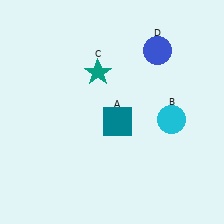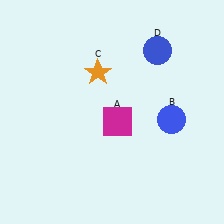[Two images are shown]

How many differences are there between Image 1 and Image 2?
There are 3 differences between the two images.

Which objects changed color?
A changed from teal to magenta. B changed from cyan to blue. C changed from teal to orange.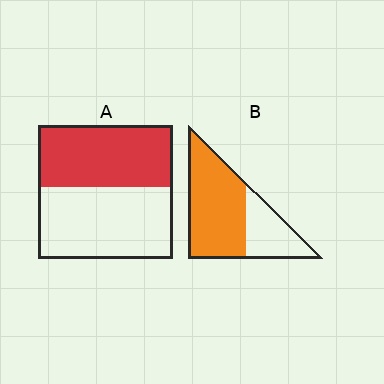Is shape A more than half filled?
Roughly half.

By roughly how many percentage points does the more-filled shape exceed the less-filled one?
By roughly 20 percentage points (B over A).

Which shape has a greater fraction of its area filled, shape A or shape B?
Shape B.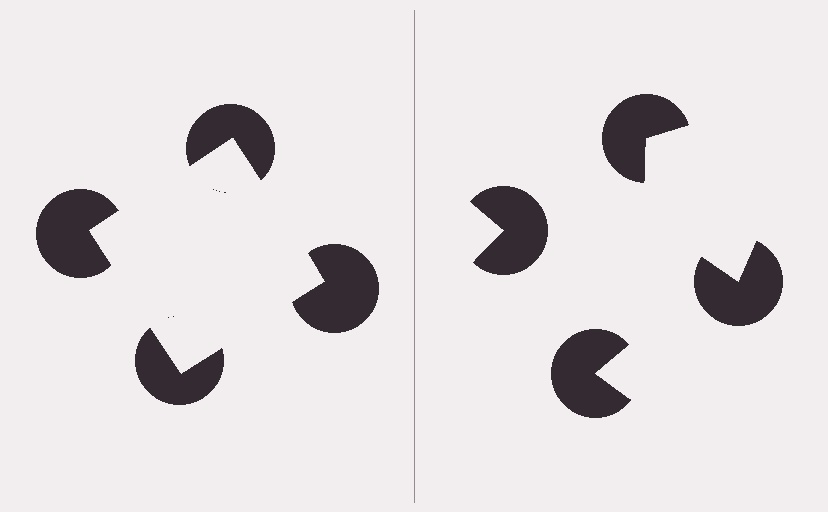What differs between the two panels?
The pac-man discs are positioned identically on both sides; only the wedge orientations differ. On the left they align to a square; on the right they are misaligned.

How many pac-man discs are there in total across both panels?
8 — 4 on each side.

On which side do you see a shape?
An illusory square appears on the left side. On the right side the wedge cuts are rotated, so no coherent shape forms.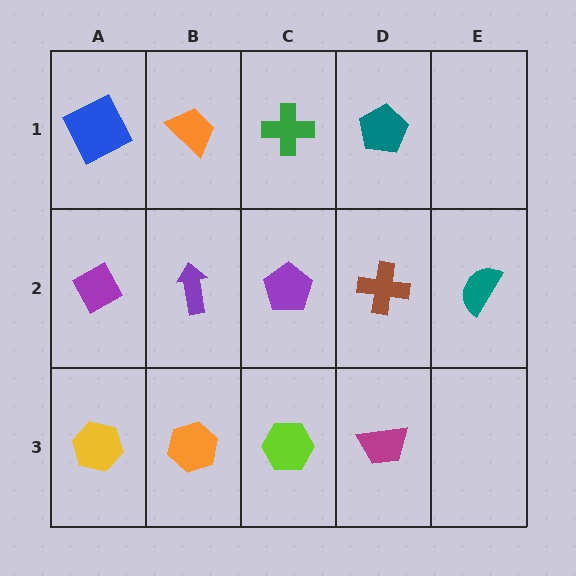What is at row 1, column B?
An orange trapezoid.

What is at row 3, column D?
A magenta trapezoid.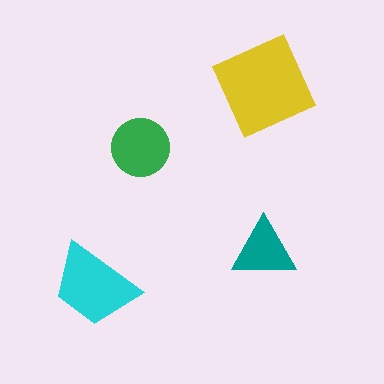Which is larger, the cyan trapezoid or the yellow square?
The yellow square.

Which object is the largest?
The yellow square.